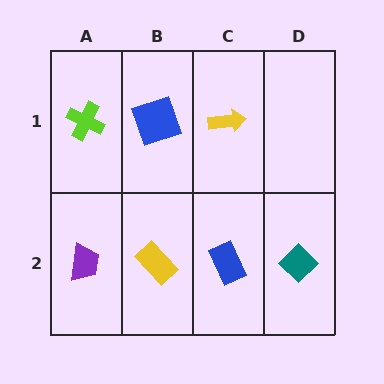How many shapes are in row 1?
3 shapes.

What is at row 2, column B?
A yellow rectangle.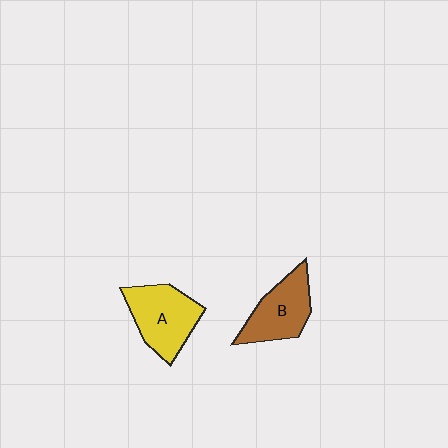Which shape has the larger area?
Shape A (yellow).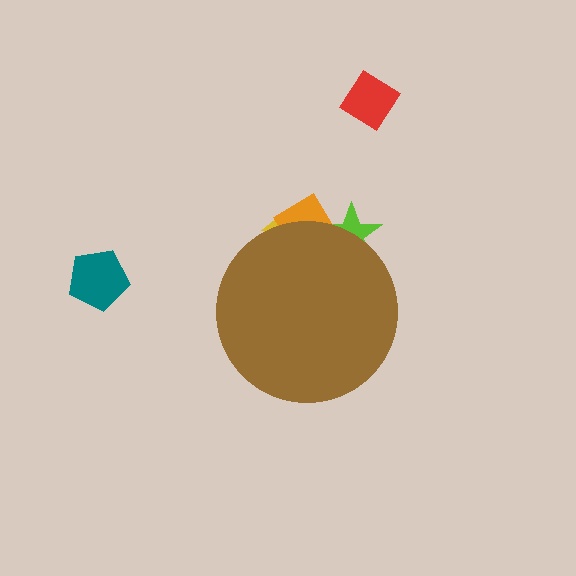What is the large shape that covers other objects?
A brown circle.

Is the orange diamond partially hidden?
Yes, the orange diamond is partially hidden behind the brown circle.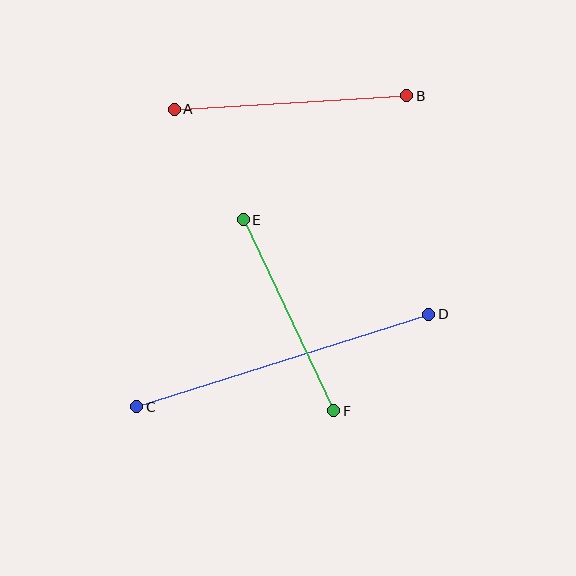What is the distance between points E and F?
The distance is approximately 211 pixels.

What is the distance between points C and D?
The distance is approximately 306 pixels.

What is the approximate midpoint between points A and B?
The midpoint is at approximately (290, 102) pixels.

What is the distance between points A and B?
The distance is approximately 233 pixels.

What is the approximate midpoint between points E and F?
The midpoint is at approximately (288, 315) pixels.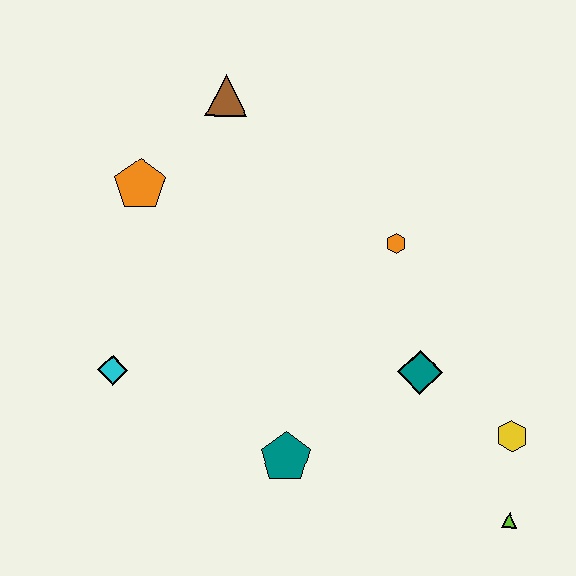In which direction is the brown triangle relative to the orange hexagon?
The brown triangle is to the left of the orange hexagon.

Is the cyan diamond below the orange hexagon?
Yes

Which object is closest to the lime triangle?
The yellow hexagon is closest to the lime triangle.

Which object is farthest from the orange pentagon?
The lime triangle is farthest from the orange pentagon.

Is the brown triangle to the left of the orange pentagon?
No